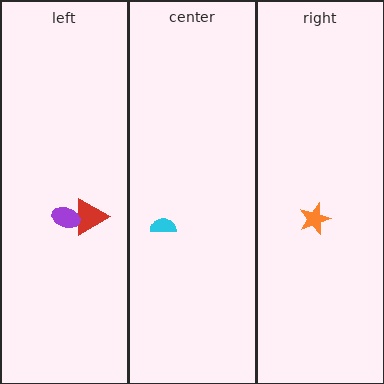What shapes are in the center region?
The cyan semicircle.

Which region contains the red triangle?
The left region.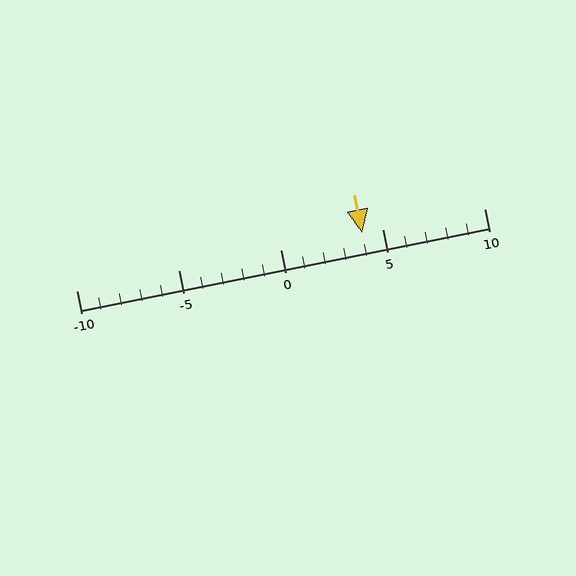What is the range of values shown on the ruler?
The ruler shows values from -10 to 10.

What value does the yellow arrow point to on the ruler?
The yellow arrow points to approximately 4.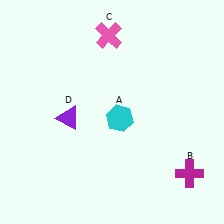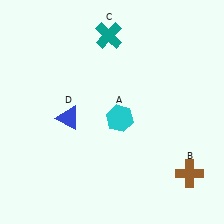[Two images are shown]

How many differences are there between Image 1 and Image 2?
There are 3 differences between the two images.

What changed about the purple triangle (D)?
In Image 1, D is purple. In Image 2, it changed to blue.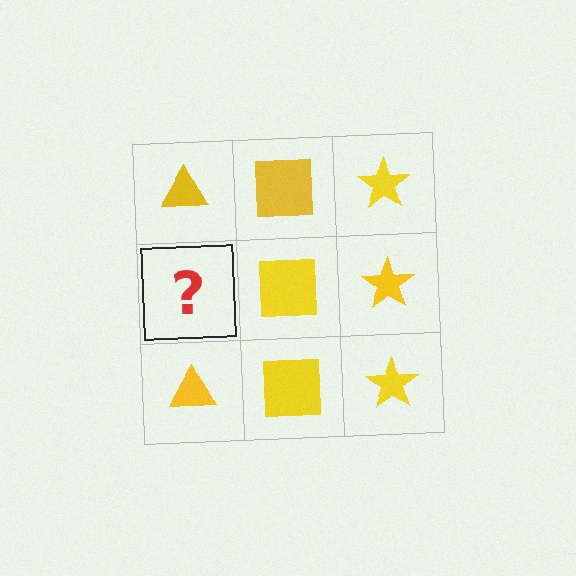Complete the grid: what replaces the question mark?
The question mark should be replaced with a yellow triangle.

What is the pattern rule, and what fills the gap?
The rule is that each column has a consistent shape. The gap should be filled with a yellow triangle.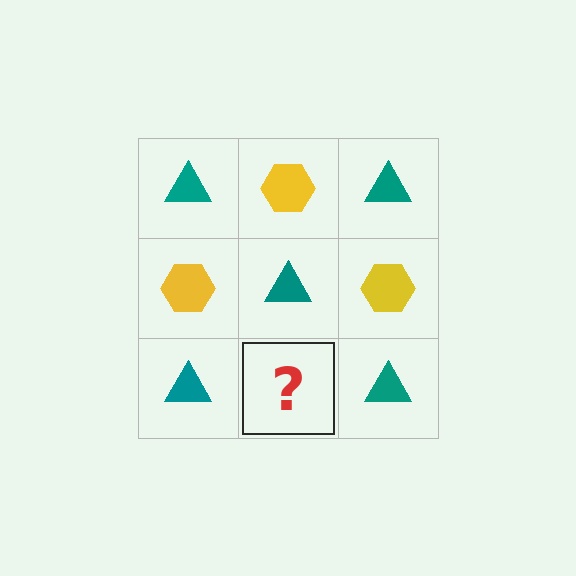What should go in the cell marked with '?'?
The missing cell should contain a yellow hexagon.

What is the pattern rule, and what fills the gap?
The rule is that it alternates teal triangle and yellow hexagon in a checkerboard pattern. The gap should be filled with a yellow hexagon.